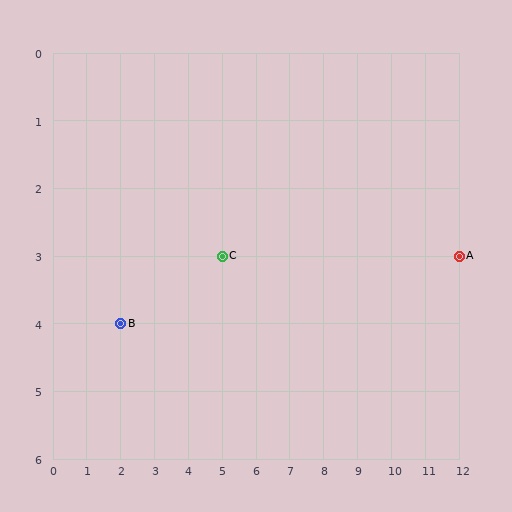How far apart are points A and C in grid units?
Points A and C are 7 columns apart.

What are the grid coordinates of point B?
Point B is at grid coordinates (2, 4).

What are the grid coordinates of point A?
Point A is at grid coordinates (12, 3).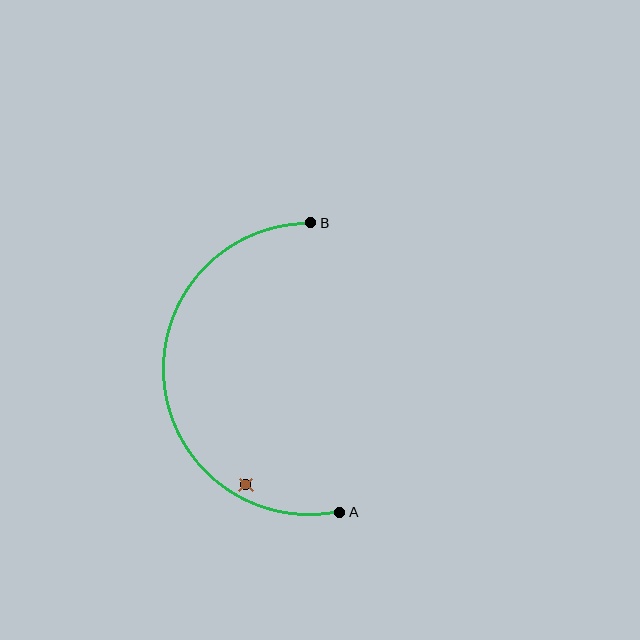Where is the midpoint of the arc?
The arc midpoint is the point on the curve farthest from the straight line joining A and B. It sits to the left of that line.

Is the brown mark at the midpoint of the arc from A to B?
No — the brown mark does not lie on the arc at all. It sits slightly inside the curve.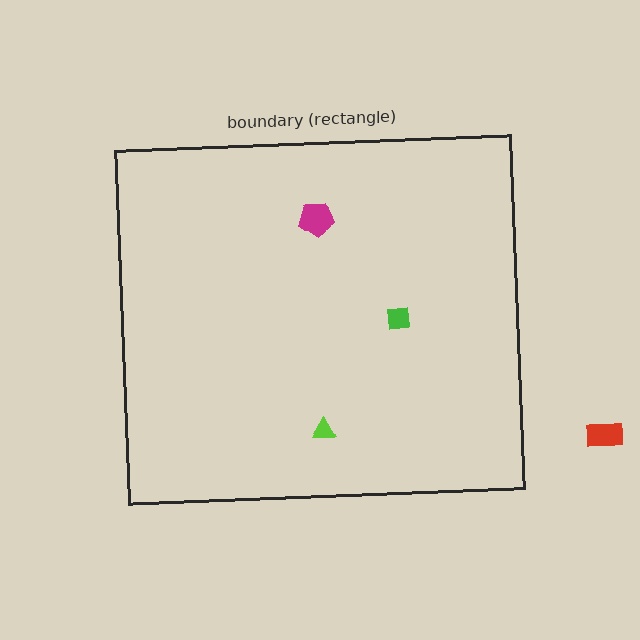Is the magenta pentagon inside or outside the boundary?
Inside.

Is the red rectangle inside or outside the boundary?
Outside.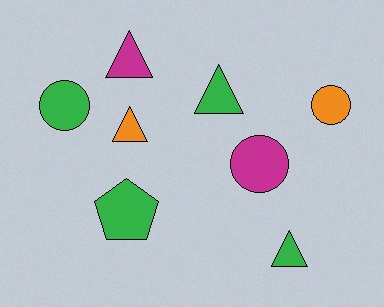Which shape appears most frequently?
Triangle, with 4 objects.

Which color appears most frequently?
Green, with 4 objects.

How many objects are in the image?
There are 8 objects.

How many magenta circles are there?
There is 1 magenta circle.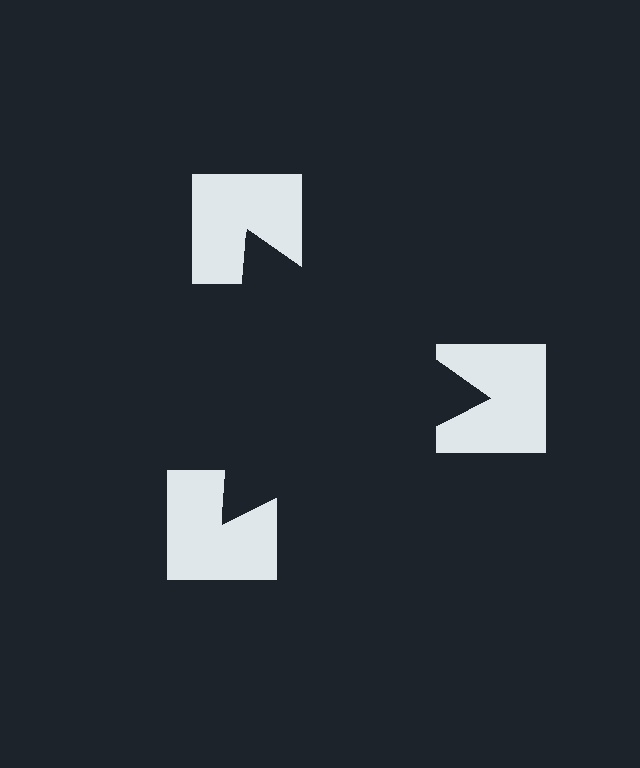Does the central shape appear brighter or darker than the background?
It typically appears slightly darker than the background, even though no actual brightness change is drawn.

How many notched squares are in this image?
There are 3 — one at each vertex of the illusory triangle.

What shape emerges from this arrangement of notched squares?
An illusory triangle — its edges are inferred from the aligned wedge cuts in the notched squares, not physically drawn.